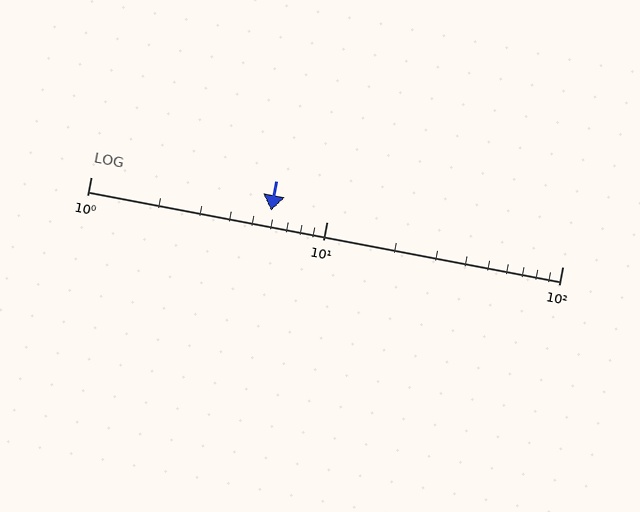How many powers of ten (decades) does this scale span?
The scale spans 2 decades, from 1 to 100.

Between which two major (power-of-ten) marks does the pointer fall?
The pointer is between 1 and 10.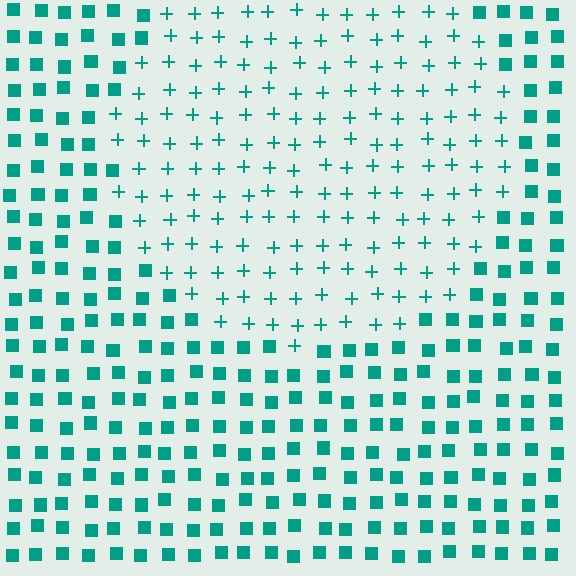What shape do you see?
I see a circle.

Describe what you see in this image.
The image is filled with small teal elements arranged in a uniform grid. A circle-shaped region contains plus signs, while the surrounding area contains squares. The boundary is defined purely by the change in element shape.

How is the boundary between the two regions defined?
The boundary is defined by a change in element shape: plus signs inside vs. squares outside. All elements share the same color and spacing.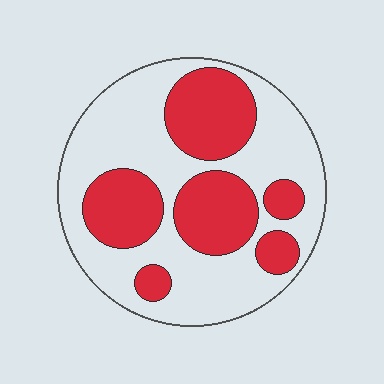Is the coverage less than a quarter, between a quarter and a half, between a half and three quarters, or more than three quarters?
Between a quarter and a half.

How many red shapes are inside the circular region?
6.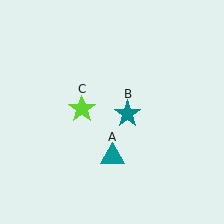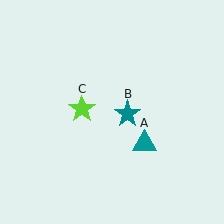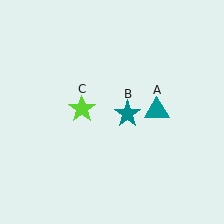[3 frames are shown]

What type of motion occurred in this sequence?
The teal triangle (object A) rotated counterclockwise around the center of the scene.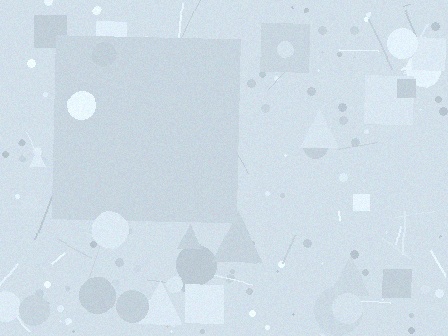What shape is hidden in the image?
A square is hidden in the image.